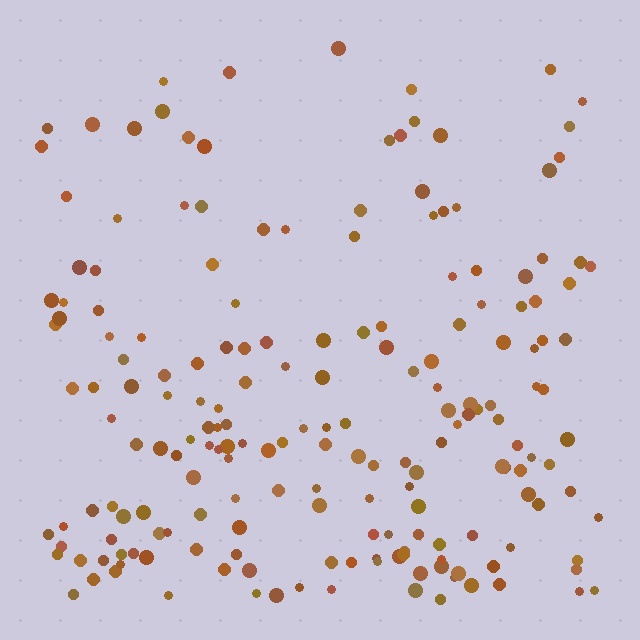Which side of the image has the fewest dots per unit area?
The top.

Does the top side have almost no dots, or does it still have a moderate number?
Still a moderate number, just noticeably fewer than the bottom.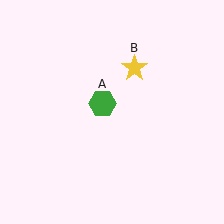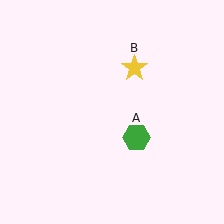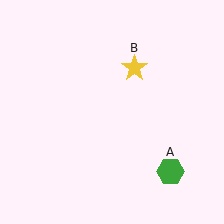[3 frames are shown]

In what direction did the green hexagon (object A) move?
The green hexagon (object A) moved down and to the right.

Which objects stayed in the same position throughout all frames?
Yellow star (object B) remained stationary.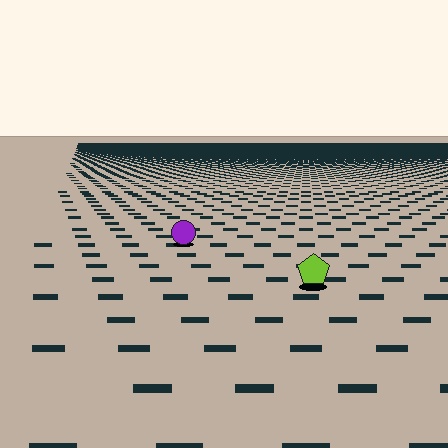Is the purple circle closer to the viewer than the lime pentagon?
No. The lime pentagon is closer — you can tell from the texture gradient: the ground texture is coarser near it.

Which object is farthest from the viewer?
The purple circle is farthest from the viewer. It appears smaller and the ground texture around it is denser.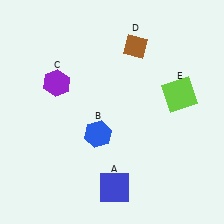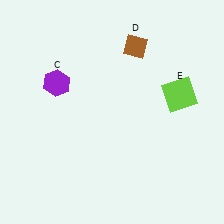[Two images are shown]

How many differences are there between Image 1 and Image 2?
There are 2 differences between the two images.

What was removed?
The blue square (A), the blue hexagon (B) were removed in Image 2.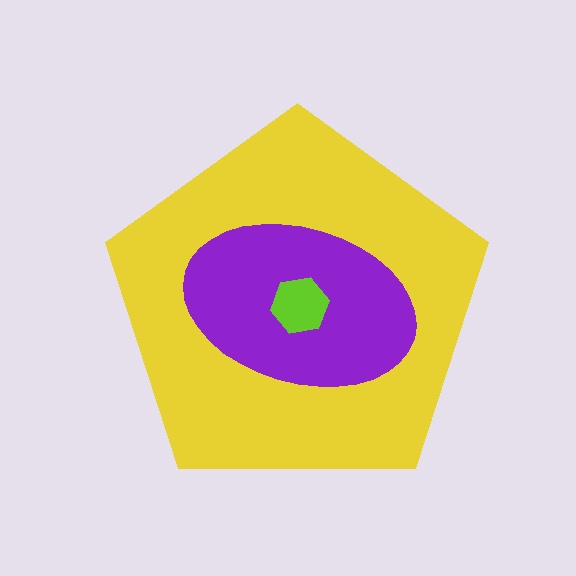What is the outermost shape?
The yellow pentagon.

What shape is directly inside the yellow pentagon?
The purple ellipse.